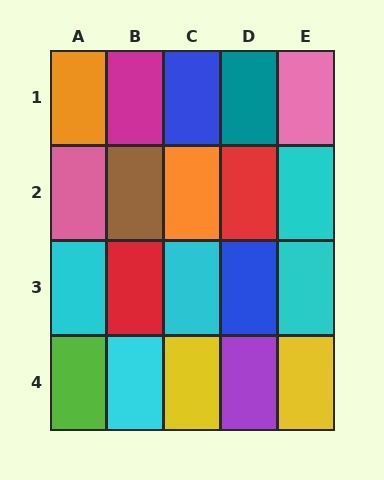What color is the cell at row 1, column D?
Teal.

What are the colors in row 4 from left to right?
Lime, cyan, yellow, purple, yellow.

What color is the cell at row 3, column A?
Cyan.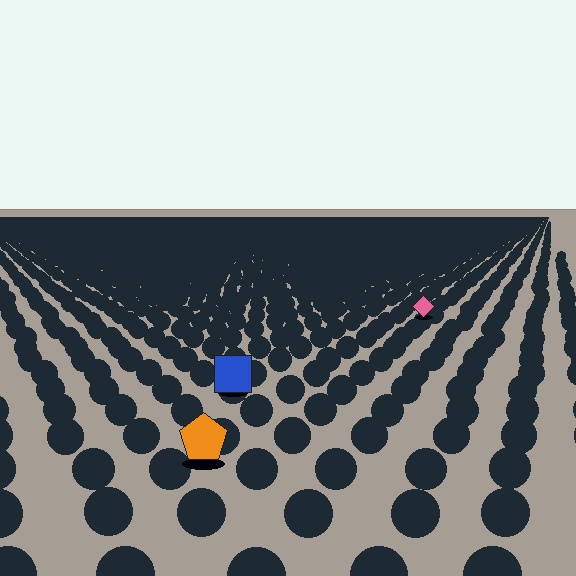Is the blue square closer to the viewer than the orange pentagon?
No. The orange pentagon is closer — you can tell from the texture gradient: the ground texture is coarser near it.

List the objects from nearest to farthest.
From nearest to farthest: the orange pentagon, the blue square, the pink diamond.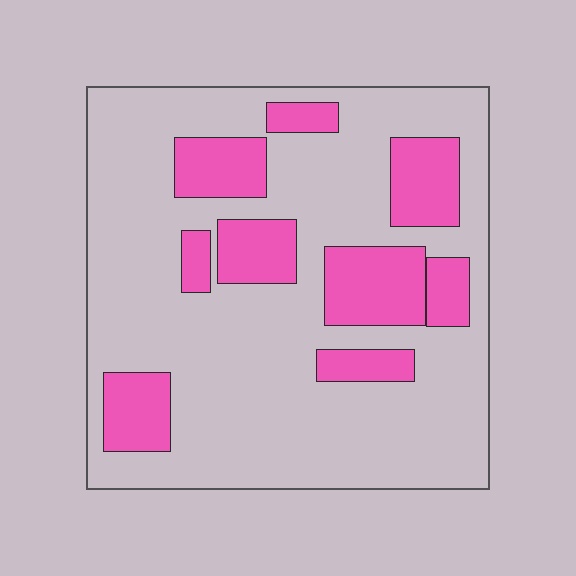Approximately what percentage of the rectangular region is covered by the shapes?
Approximately 25%.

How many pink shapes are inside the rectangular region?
9.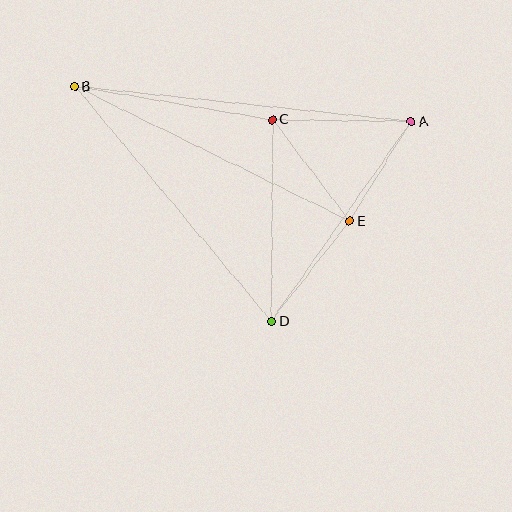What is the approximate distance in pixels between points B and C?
The distance between B and C is approximately 201 pixels.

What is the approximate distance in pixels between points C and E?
The distance between C and E is approximately 127 pixels.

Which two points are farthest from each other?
Points A and B are farthest from each other.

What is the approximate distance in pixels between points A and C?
The distance between A and C is approximately 139 pixels.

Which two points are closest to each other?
Points A and E are closest to each other.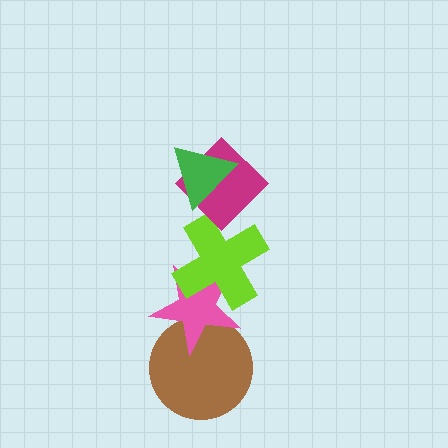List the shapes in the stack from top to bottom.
From top to bottom: the green triangle, the magenta diamond, the lime cross, the pink star, the brown circle.